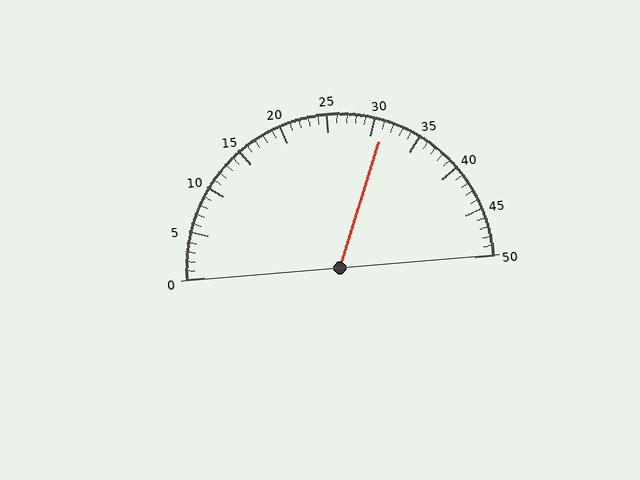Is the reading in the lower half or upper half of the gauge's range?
The reading is in the upper half of the range (0 to 50).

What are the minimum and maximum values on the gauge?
The gauge ranges from 0 to 50.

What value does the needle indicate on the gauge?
The needle indicates approximately 31.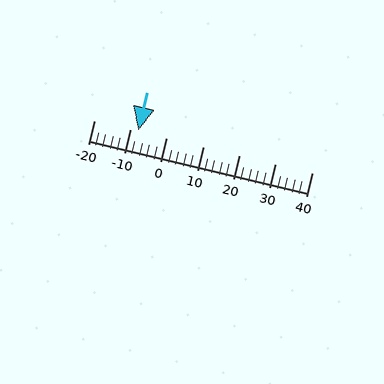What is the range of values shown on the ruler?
The ruler shows values from -20 to 40.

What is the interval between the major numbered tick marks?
The major tick marks are spaced 10 units apart.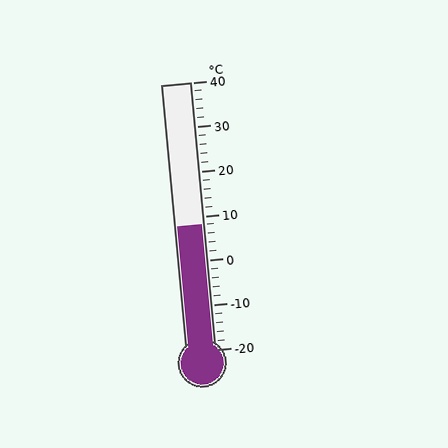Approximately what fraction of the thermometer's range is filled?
The thermometer is filled to approximately 45% of its range.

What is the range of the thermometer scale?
The thermometer scale ranges from -20°C to 40°C.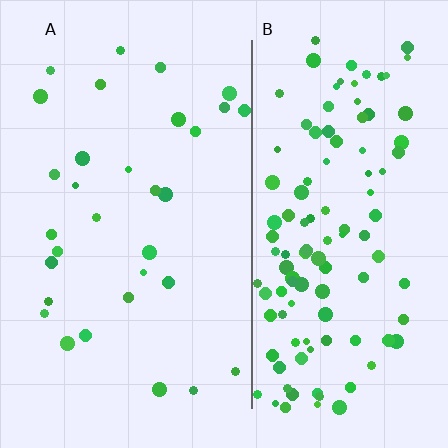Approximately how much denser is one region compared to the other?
Approximately 3.8× — region B over region A.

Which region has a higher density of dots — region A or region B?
B (the right).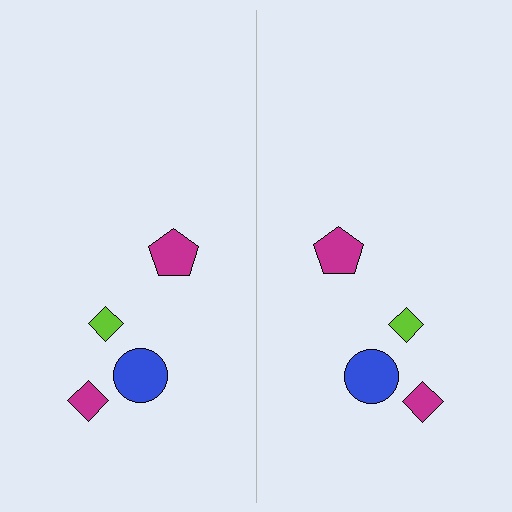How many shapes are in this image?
There are 8 shapes in this image.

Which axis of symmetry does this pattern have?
The pattern has a vertical axis of symmetry running through the center of the image.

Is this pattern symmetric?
Yes, this pattern has bilateral (reflection) symmetry.